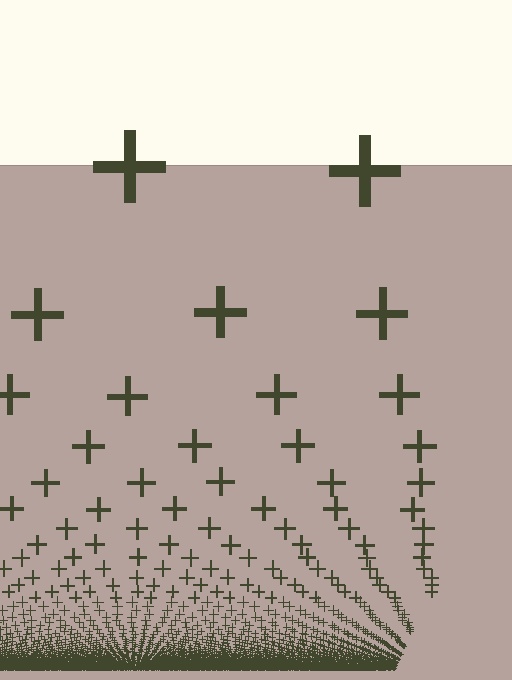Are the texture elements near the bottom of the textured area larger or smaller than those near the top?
Smaller. The gradient is inverted — elements near the bottom are smaller and denser.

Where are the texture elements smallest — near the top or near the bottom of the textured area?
Near the bottom.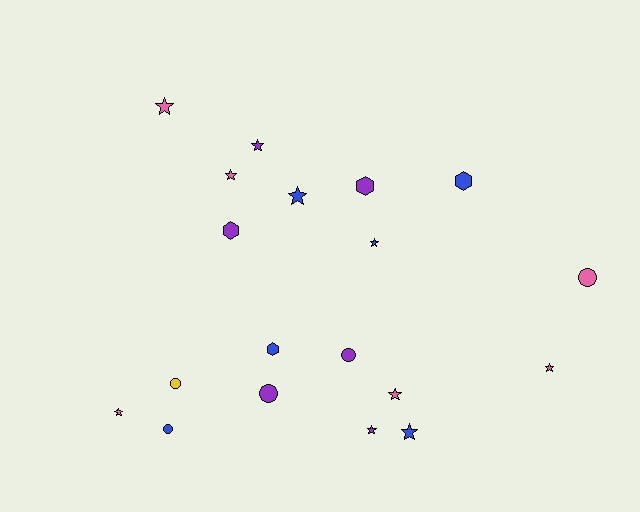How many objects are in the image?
There are 19 objects.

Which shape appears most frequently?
Star, with 10 objects.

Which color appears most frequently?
Pink, with 6 objects.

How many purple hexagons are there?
There are 2 purple hexagons.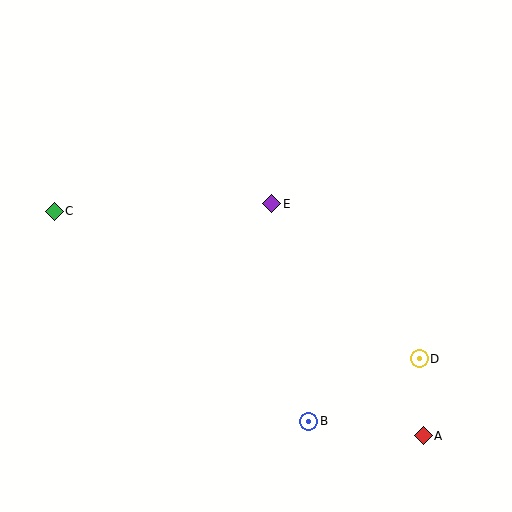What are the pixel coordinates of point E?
Point E is at (272, 204).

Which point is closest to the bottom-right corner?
Point A is closest to the bottom-right corner.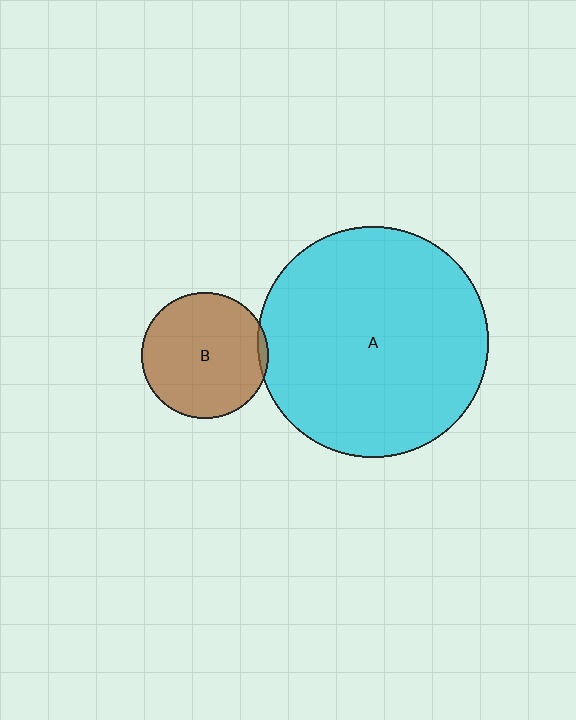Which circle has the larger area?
Circle A (cyan).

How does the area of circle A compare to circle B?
Approximately 3.3 times.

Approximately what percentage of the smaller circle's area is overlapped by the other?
Approximately 5%.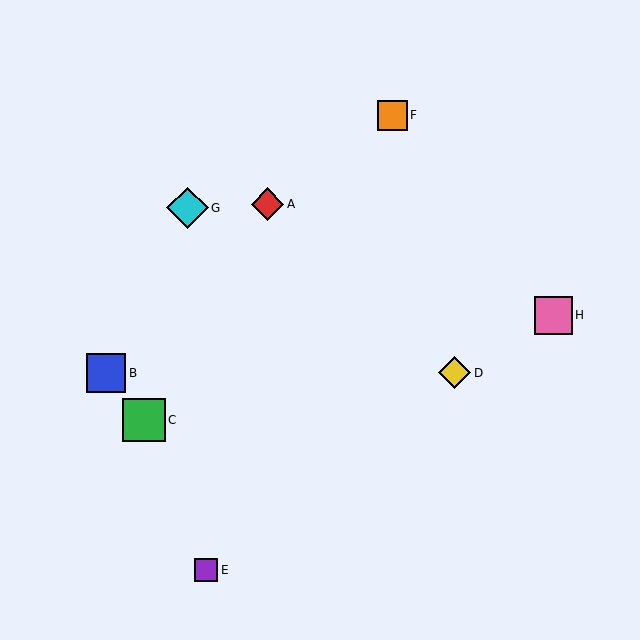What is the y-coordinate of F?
Object F is at y≈115.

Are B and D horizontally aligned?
Yes, both are at y≈373.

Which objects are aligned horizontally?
Objects B, D are aligned horizontally.